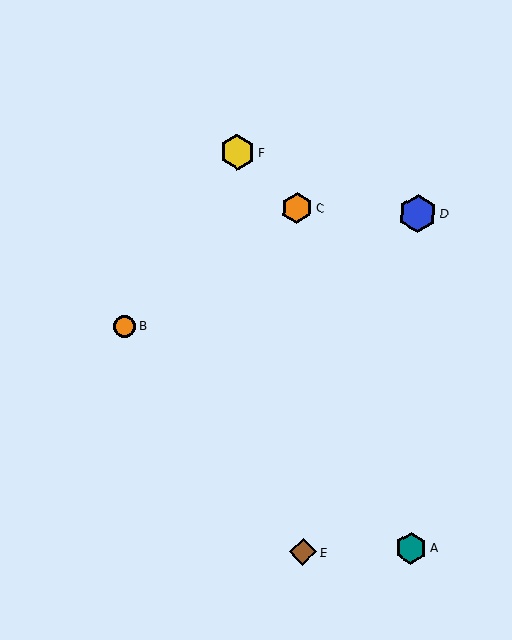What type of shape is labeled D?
Shape D is a blue hexagon.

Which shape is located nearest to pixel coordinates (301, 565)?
The brown diamond (labeled E) at (303, 552) is nearest to that location.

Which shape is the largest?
The blue hexagon (labeled D) is the largest.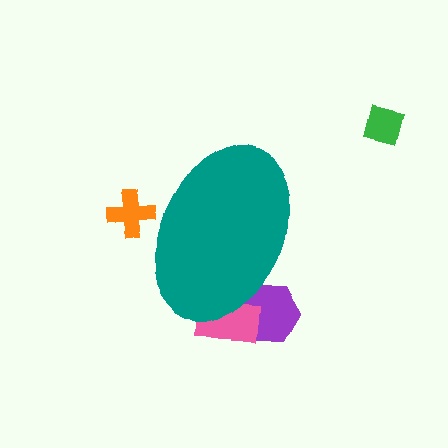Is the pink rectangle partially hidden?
Yes, the pink rectangle is partially hidden behind the teal ellipse.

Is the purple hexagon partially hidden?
Yes, the purple hexagon is partially hidden behind the teal ellipse.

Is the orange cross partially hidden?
Yes, the orange cross is partially hidden behind the teal ellipse.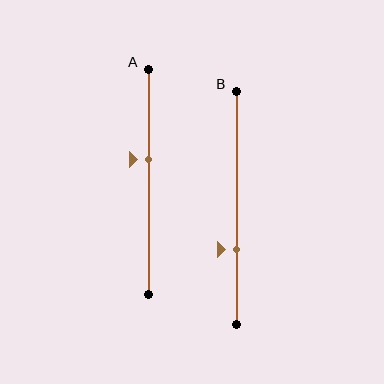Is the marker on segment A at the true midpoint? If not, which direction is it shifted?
No, the marker on segment A is shifted upward by about 10% of the segment length.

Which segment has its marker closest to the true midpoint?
Segment A has its marker closest to the true midpoint.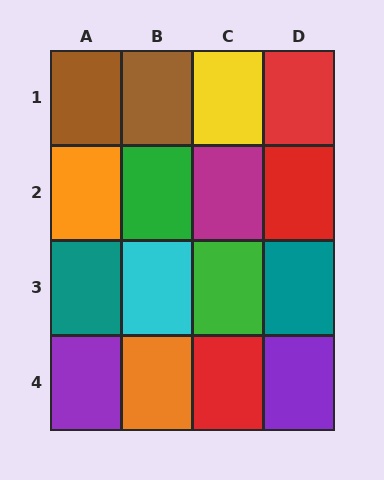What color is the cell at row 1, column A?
Brown.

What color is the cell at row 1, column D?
Red.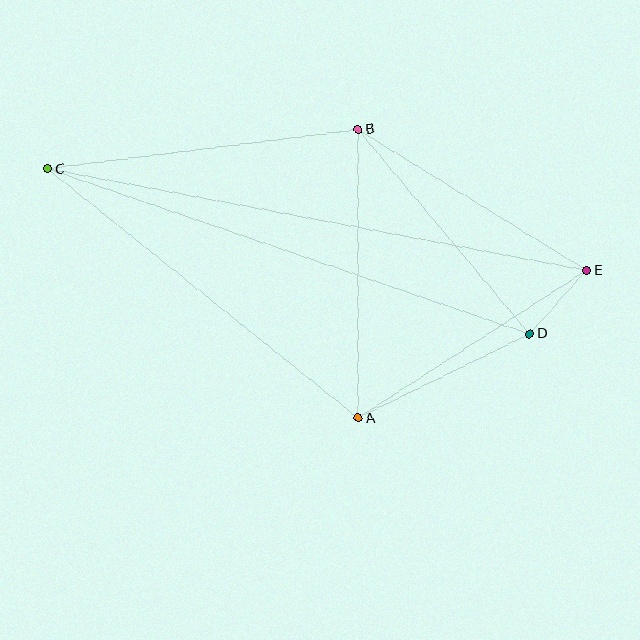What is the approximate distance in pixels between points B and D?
The distance between B and D is approximately 267 pixels.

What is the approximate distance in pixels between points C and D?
The distance between C and D is approximately 509 pixels.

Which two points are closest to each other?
Points D and E are closest to each other.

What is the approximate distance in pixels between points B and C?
The distance between B and C is approximately 313 pixels.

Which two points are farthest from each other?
Points C and E are farthest from each other.